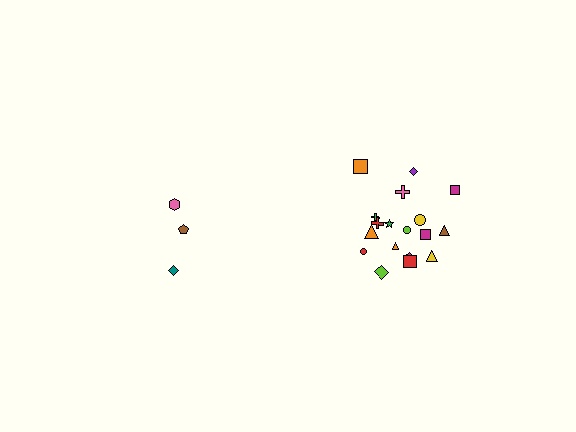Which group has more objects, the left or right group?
The right group.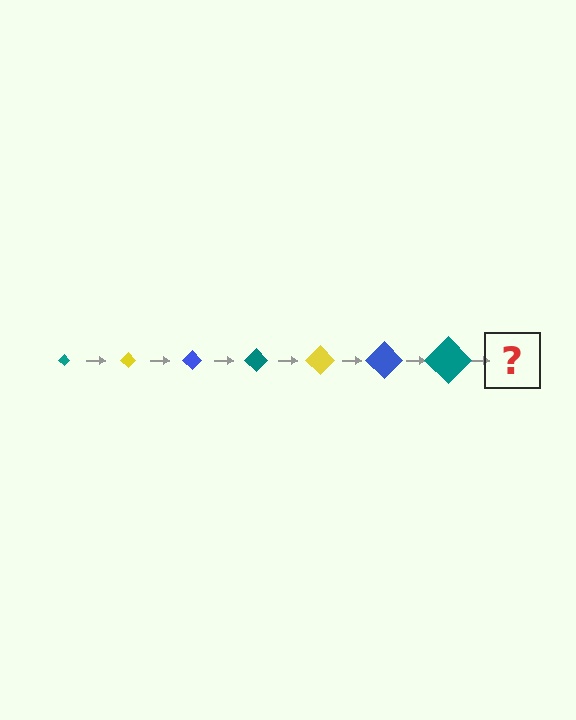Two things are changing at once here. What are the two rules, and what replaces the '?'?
The two rules are that the diamond grows larger each step and the color cycles through teal, yellow, and blue. The '?' should be a yellow diamond, larger than the previous one.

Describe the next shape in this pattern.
It should be a yellow diamond, larger than the previous one.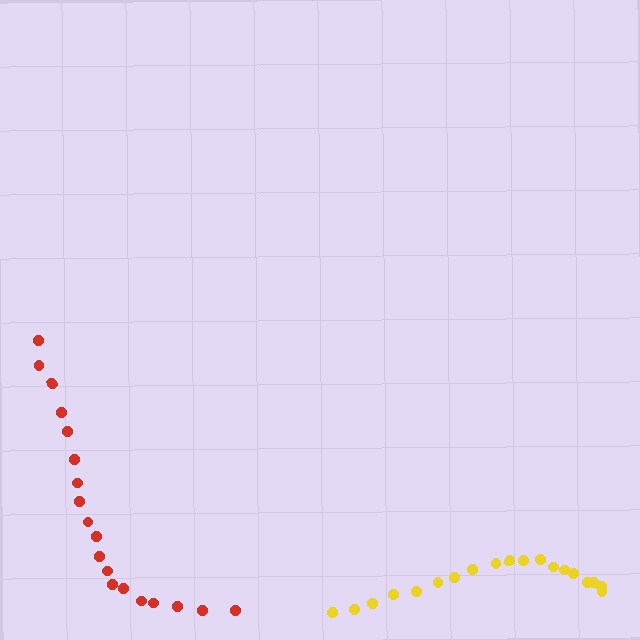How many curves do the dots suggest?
There are 2 distinct paths.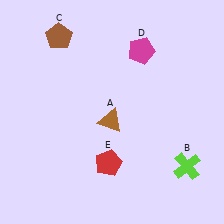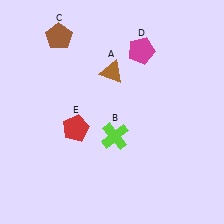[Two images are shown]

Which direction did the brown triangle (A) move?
The brown triangle (A) moved up.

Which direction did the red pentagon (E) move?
The red pentagon (E) moved up.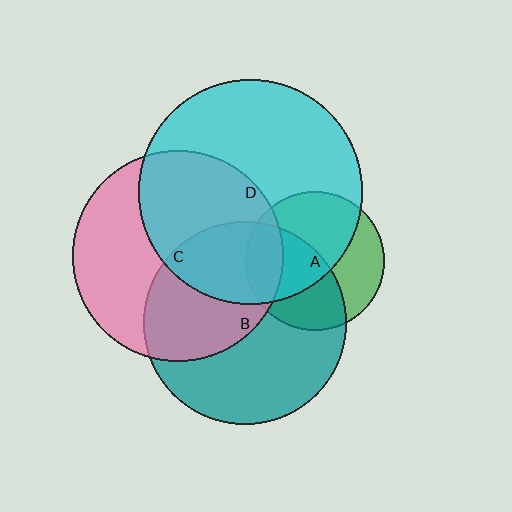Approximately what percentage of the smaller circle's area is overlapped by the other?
Approximately 50%.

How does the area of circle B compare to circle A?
Approximately 2.1 times.